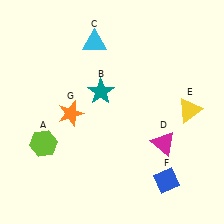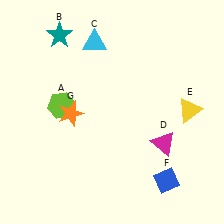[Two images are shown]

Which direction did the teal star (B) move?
The teal star (B) moved up.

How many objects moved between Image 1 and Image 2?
2 objects moved between the two images.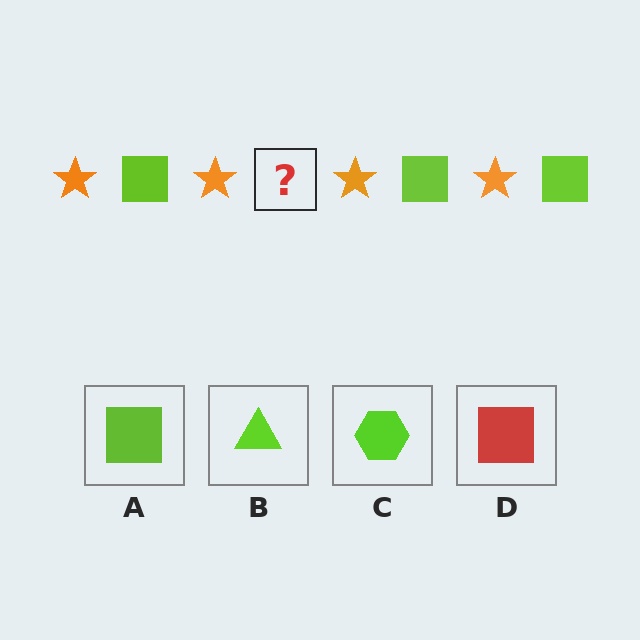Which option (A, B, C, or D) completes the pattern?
A.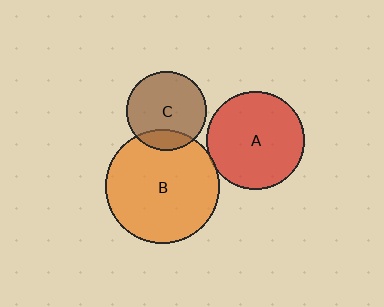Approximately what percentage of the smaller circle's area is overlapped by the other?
Approximately 5%.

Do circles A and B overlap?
Yes.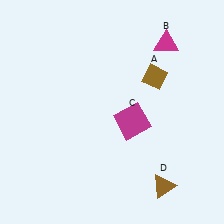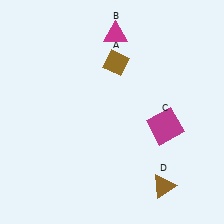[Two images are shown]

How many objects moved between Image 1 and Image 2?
3 objects moved between the two images.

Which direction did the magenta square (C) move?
The magenta square (C) moved right.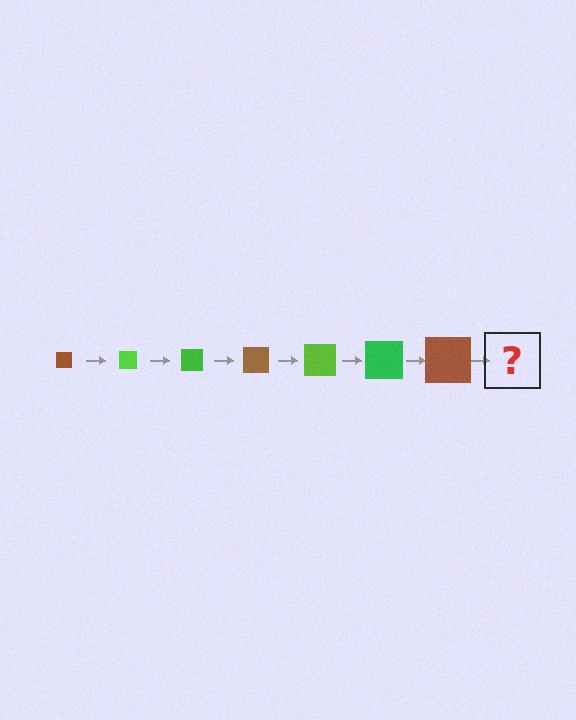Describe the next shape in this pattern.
It should be a lime square, larger than the previous one.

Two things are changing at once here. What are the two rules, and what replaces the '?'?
The two rules are that the square grows larger each step and the color cycles through brown, lime, and green. The '?' should be a lime square, larger than the previous one.